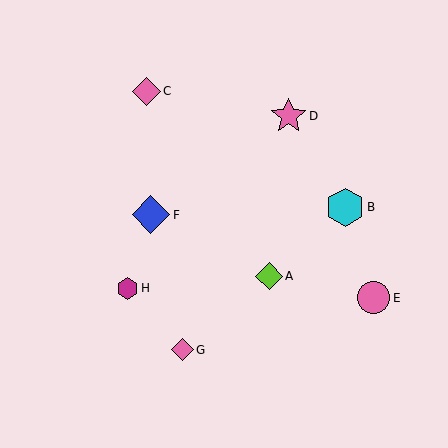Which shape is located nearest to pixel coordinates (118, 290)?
The magenta hexagon (labeled H) at (128, 289) is nearest to that location.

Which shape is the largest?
The blue diamond (labeled F) is the largest.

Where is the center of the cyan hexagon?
The center of the cyan hexagon is at (345, 207).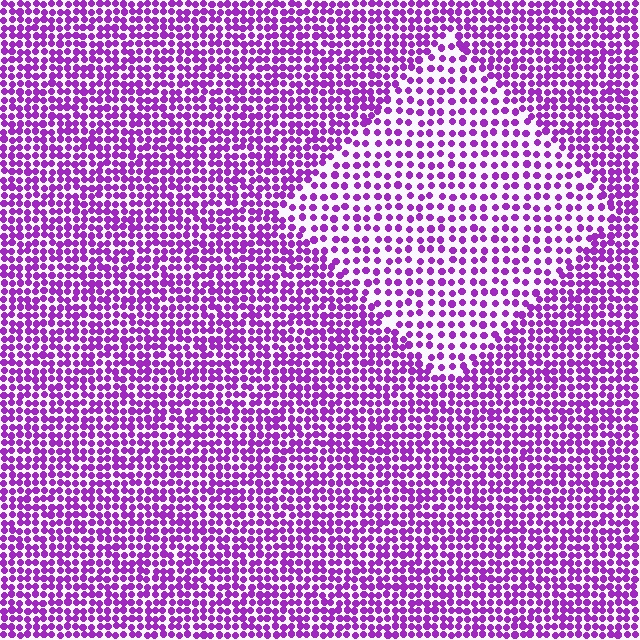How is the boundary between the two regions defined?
The boundary is defined by a change in element density (approximately 1.8x ratio). All elements are the same color, size, and shape.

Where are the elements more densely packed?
The elements are more densely packed outside the diamond boundary.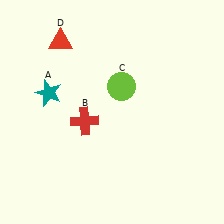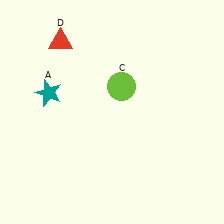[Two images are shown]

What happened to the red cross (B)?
The red cross (B) was removed in Image 2. It was in the bottom-left area of Image 1.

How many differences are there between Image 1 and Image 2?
There is 1 difference between the two images.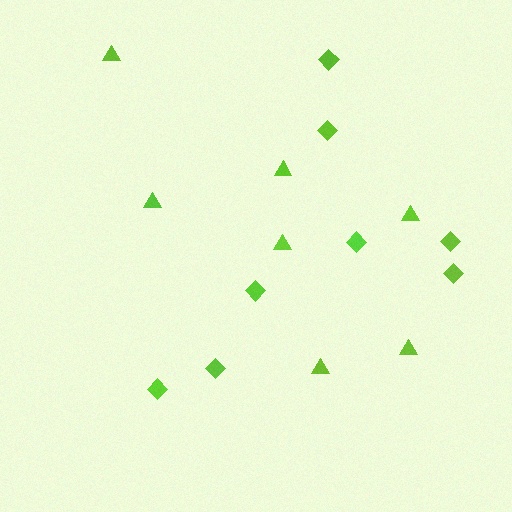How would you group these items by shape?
There are 2 groups: one group of diamonds (8) and one group of triangles (7).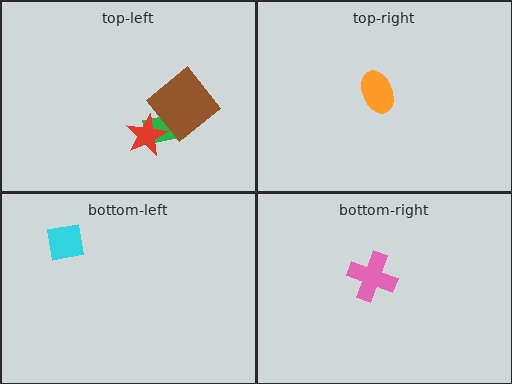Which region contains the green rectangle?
The top-left region.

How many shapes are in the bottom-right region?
1.